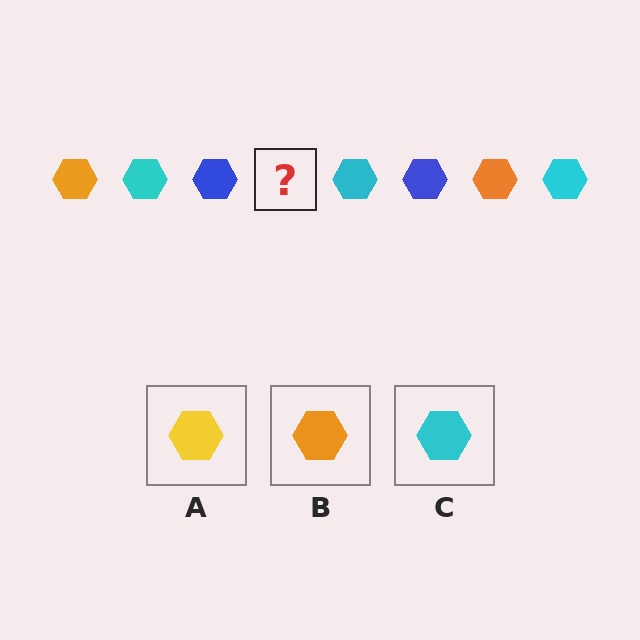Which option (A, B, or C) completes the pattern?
B.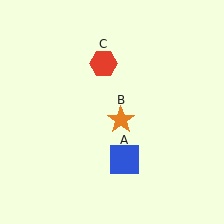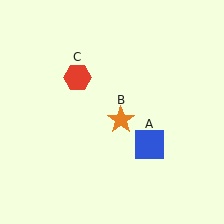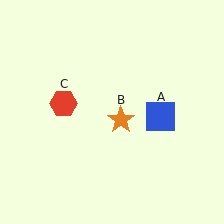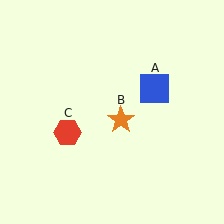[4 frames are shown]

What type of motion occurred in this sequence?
The blue square (object A), red hexagon (object C) rotated counterclockwise around the center of the scene.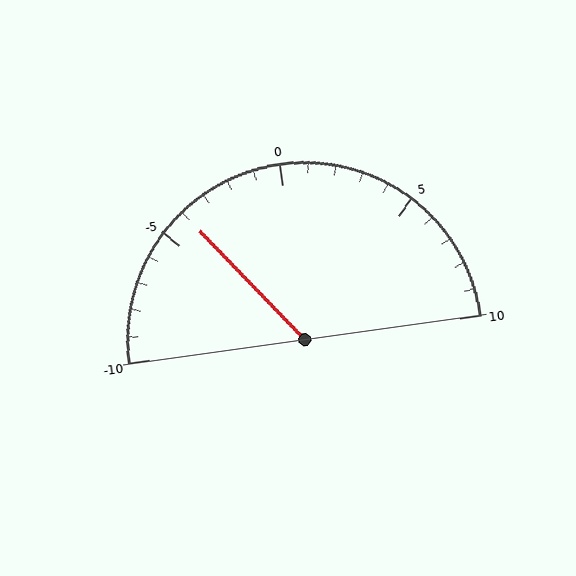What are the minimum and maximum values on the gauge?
The gauge ranges from -10 to 10.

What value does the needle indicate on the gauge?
The needle indicates approximately -4.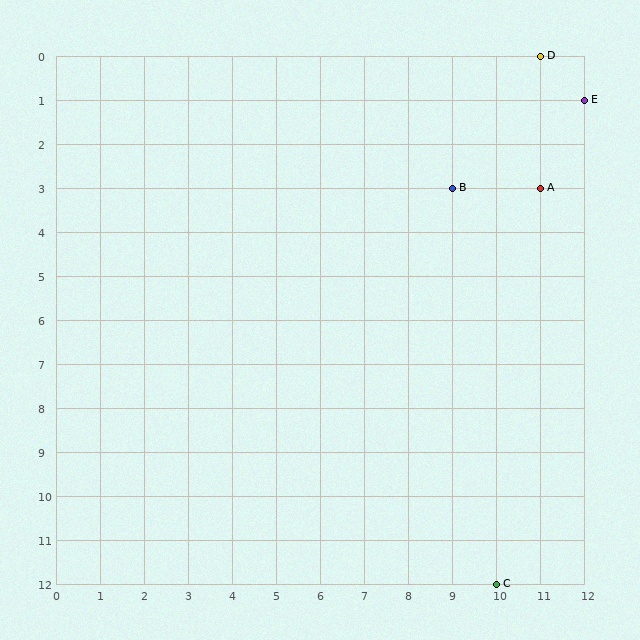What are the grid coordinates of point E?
Point E is at grid coordinates (12, 1).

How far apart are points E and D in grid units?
Points E and D are 1 column and 1 row apart (about 1.4 grid units diagonally).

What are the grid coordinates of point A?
Point A is at grid coordinates (11, 3).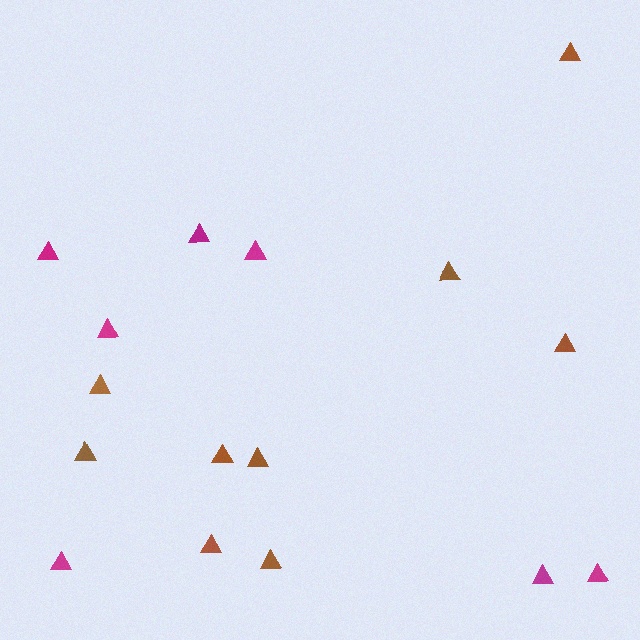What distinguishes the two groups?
There are 2 groups: one group of brown triangles (9) and one group of magenta triangles (7).